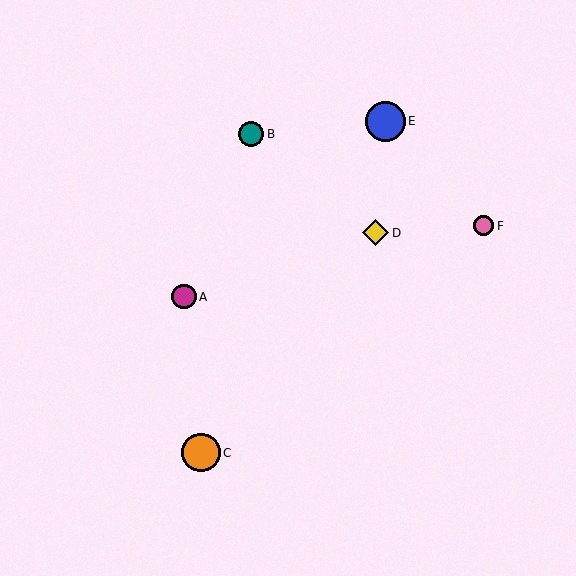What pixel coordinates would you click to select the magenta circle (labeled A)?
Click at (184, 297) to select the magenta circle A.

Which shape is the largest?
The blue circle (labeled E) is the largest.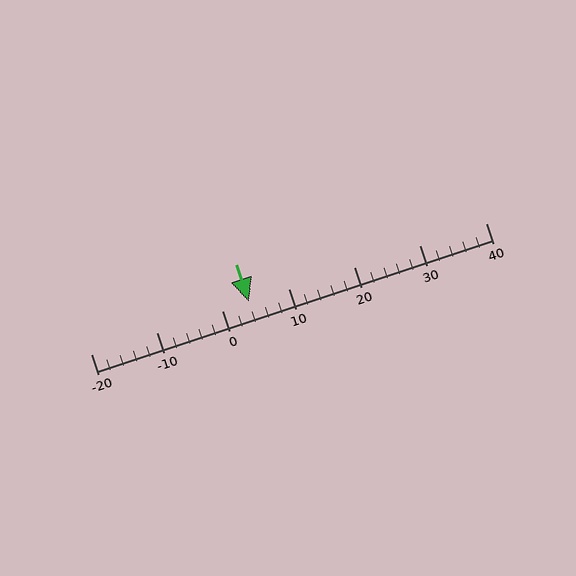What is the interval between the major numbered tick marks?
The major tick marks are spaced 10 units apart.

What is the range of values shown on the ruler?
The ruler shows values from -20 to 40.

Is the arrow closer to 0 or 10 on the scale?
The arrow is closer to 0.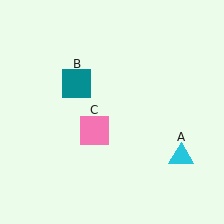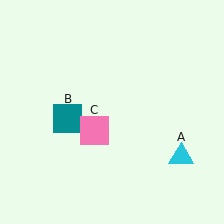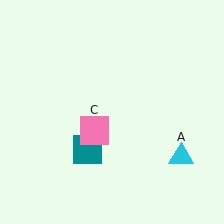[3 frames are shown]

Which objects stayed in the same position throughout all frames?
Cyan triangle (object A) and pink square (object C) remained stationary.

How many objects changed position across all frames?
1 object changed position: teal square (object B).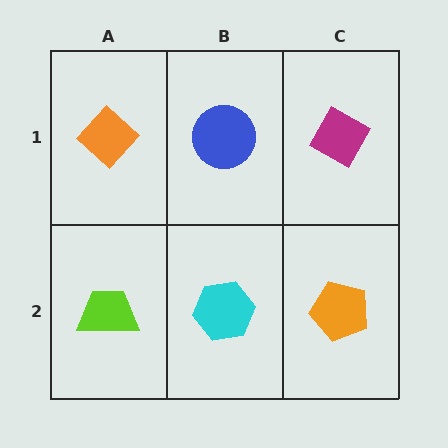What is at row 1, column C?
A magenta diamond.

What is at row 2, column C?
An orange pentagon.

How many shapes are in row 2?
3 shapes.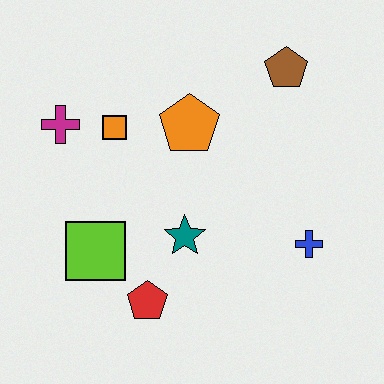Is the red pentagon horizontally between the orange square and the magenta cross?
No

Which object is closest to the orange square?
The magenta cross is closest to the orange square.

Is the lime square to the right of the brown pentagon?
No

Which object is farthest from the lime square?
The brown pentagon is farthest from the lime square.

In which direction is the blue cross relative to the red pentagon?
The blue cross is to the right of the red pentagon.